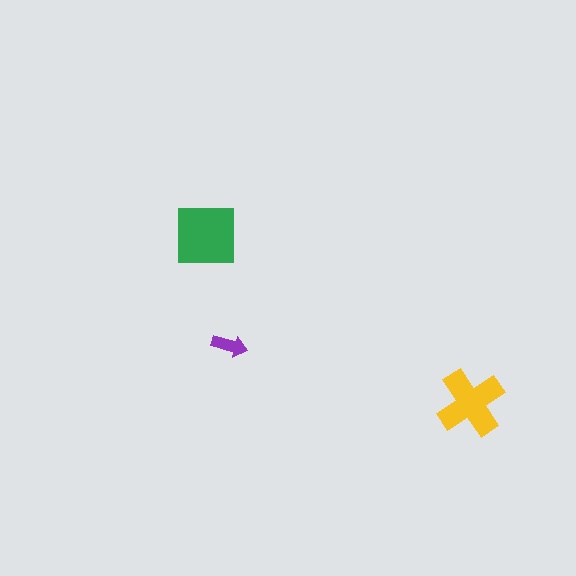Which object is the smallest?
The purple arrow.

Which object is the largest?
The green square.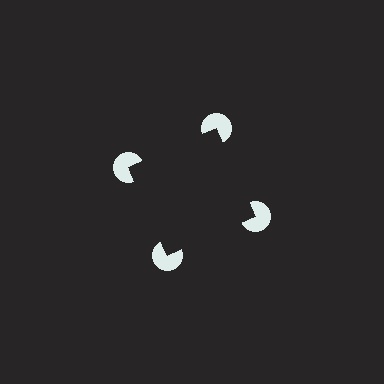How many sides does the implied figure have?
4 sides.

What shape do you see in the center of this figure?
An illusory square — its edges are inferred from the aligned wedge cuts in the pac-man discs, not physically drawn.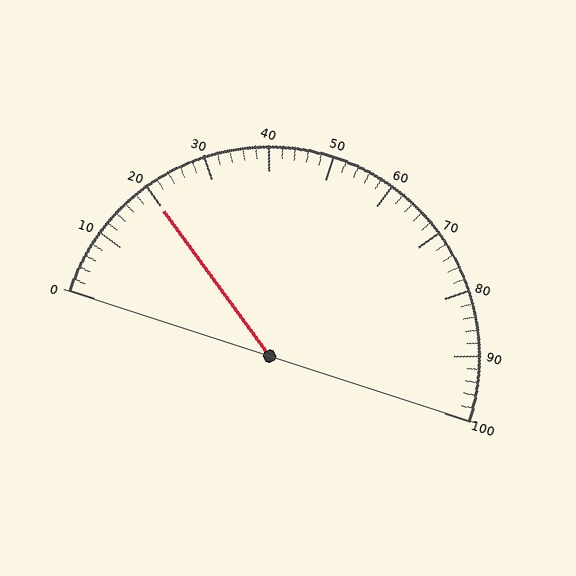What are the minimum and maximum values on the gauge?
The gauge ranges from 0 to 100.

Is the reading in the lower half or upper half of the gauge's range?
The reading is in the lower half of the range (0 to 100).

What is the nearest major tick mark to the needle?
The nearest major tick mark is 20.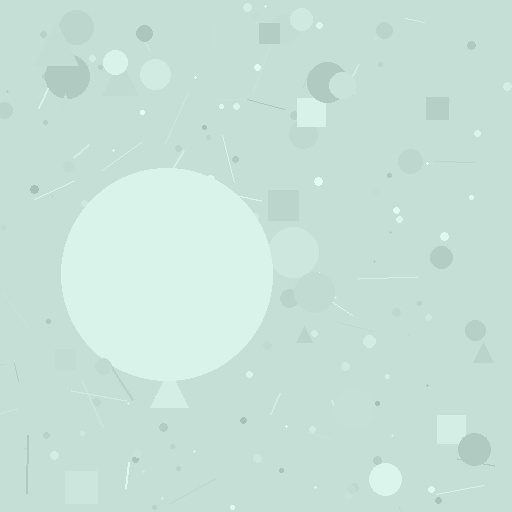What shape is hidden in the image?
A circle is hidden in the image.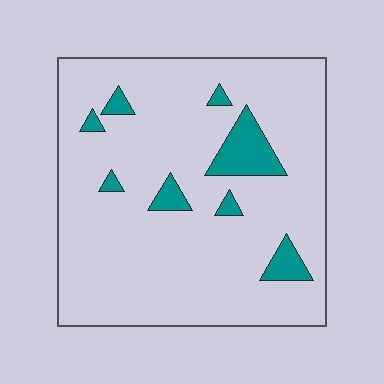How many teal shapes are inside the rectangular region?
8.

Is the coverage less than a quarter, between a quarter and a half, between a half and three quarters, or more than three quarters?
Less than a quarter.